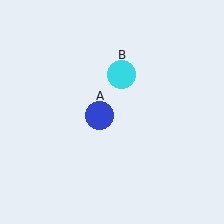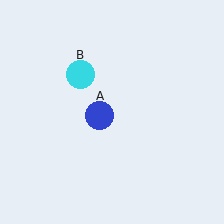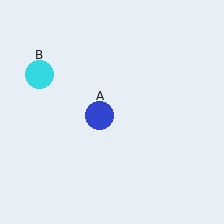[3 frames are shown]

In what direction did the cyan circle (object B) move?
The cyan circle (object B) moved left.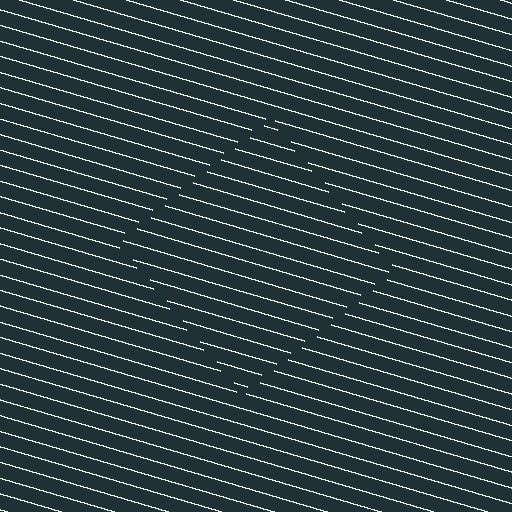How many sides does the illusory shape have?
4 sides — the line-ends trace a square.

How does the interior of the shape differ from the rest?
The interior of the shape contains the same grating, shifted by half a period — the contour is defined by the phase discontinuity where line-ends from the inner and outer gratings abut.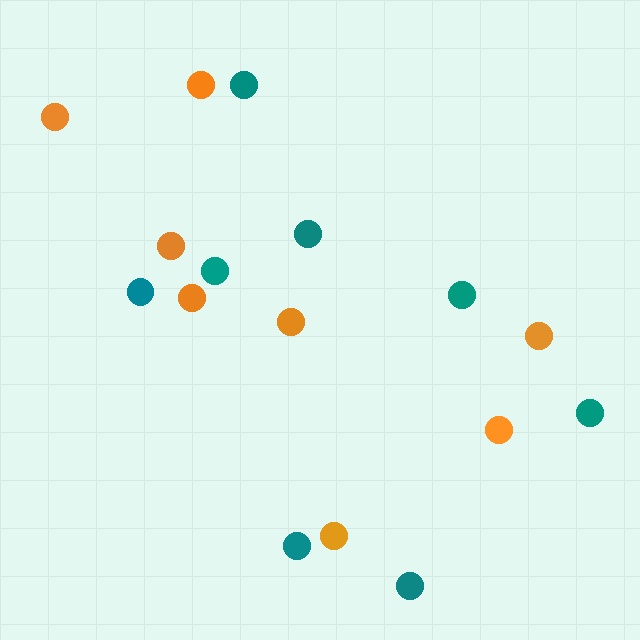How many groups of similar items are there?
There are 2 groups: one group of teal circles (8) and one group of orange circles (8).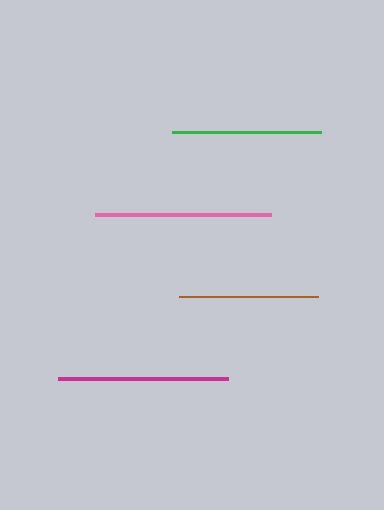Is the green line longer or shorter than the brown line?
The green line is longer than the brown line.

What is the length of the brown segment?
The brown segment is approximately 139 pixels long.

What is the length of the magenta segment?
The magenta segment is approximately 170 pixels long.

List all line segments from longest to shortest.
From longest to shortest: pink, magenta, green, brown.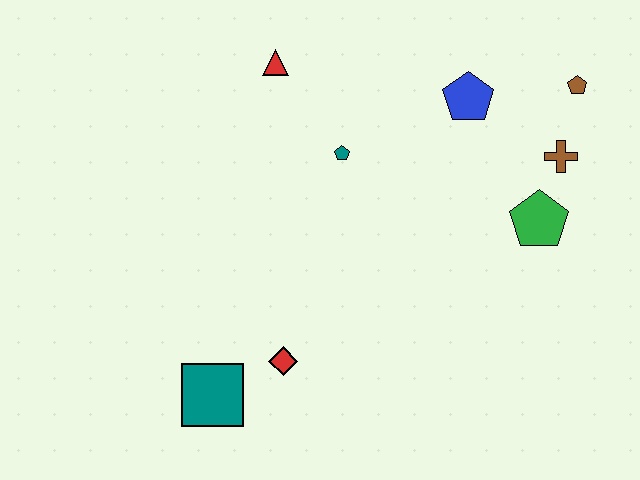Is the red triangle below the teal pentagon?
No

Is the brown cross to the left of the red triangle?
No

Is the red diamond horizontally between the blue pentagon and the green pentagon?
No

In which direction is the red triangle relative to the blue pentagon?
The red triangle is to the left of the blue pentagon.